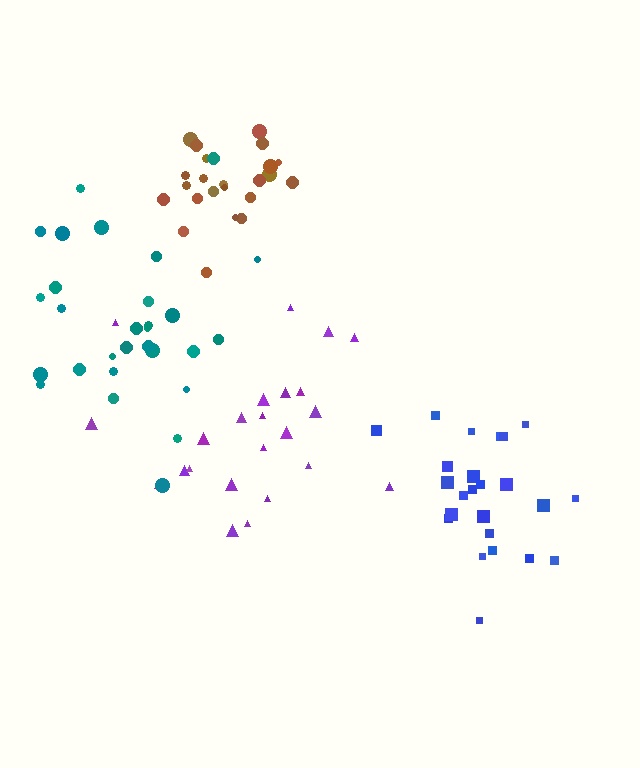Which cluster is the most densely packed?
Brown.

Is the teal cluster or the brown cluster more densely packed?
Brown.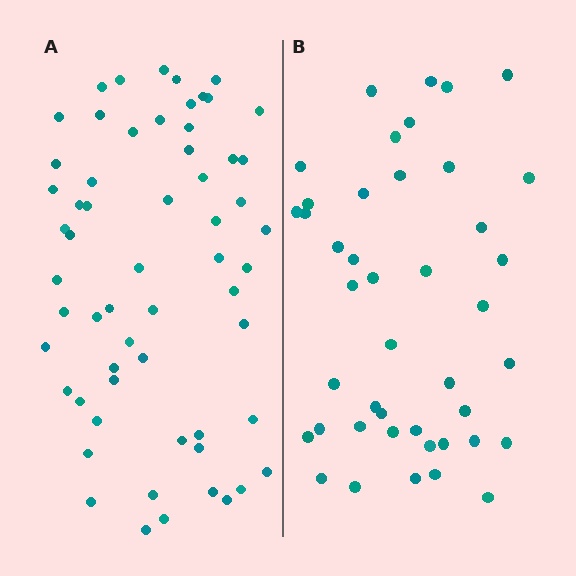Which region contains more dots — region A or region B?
Region A (the left region) has more dots.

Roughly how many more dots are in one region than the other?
Region A has approximately 15 more dots than region B.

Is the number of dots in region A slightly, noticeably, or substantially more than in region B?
Region A has noticeably more, but not dramatically so. The ratio is roughly 1.4 to 1.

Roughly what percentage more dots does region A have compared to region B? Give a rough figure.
About 40% more.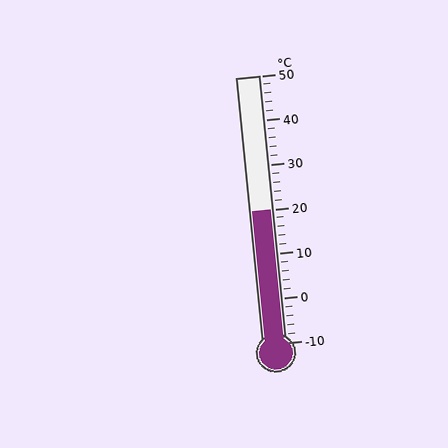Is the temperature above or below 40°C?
The temperature is below 40°C.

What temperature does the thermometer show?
The thermometer shows approximately 20°C.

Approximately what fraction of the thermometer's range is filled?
The thermometer is filled to approximately 50% of its range.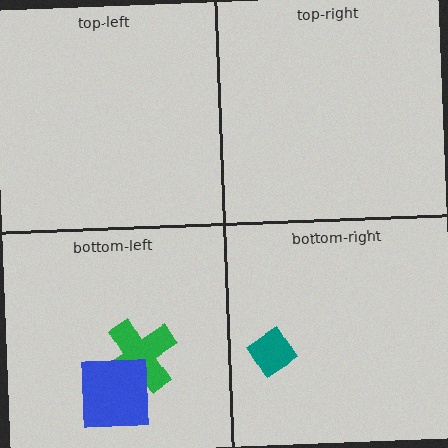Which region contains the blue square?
The bottom-left region.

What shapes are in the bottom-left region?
The green cross, the blue square.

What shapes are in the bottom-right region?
The teal diamond.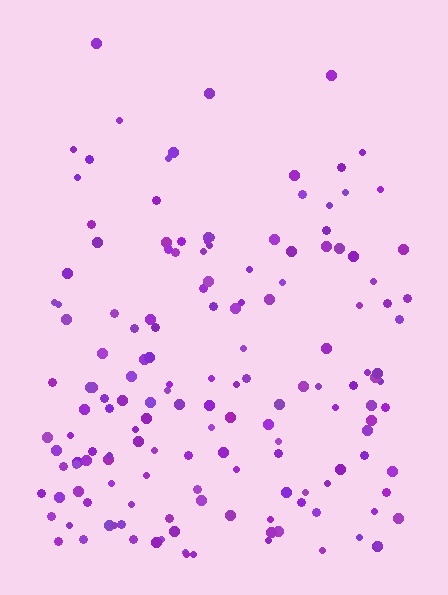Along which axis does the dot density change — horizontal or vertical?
Vertical.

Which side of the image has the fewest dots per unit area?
The top.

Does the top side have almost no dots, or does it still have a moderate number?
Still a moderate number, just noticeably fewer than the bottom.